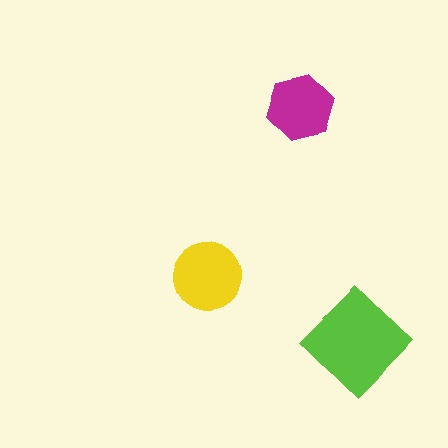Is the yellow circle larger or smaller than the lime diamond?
Smaller.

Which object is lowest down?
The lime diamond is bottommost.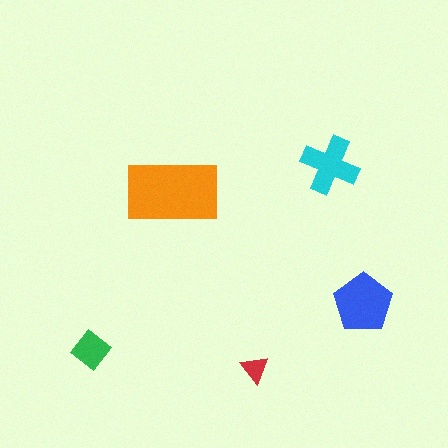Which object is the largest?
The orange rectangle.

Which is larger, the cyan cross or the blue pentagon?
The blue pentagon.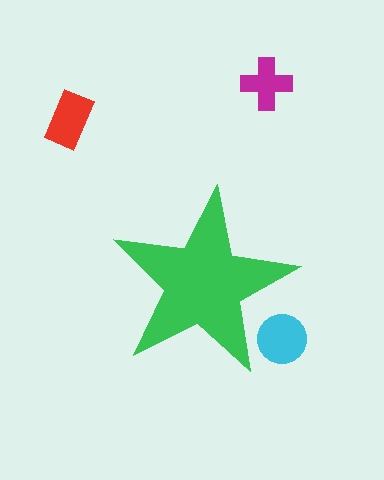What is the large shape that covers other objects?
A green star.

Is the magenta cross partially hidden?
No, the magenta cross is fully visible.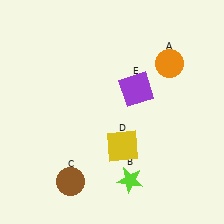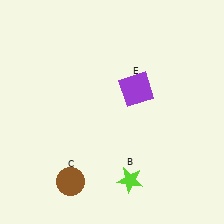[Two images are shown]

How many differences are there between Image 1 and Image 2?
There are 2 differences between the two images.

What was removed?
The yellow square (D), the orange circle (A) were removed in Image 2.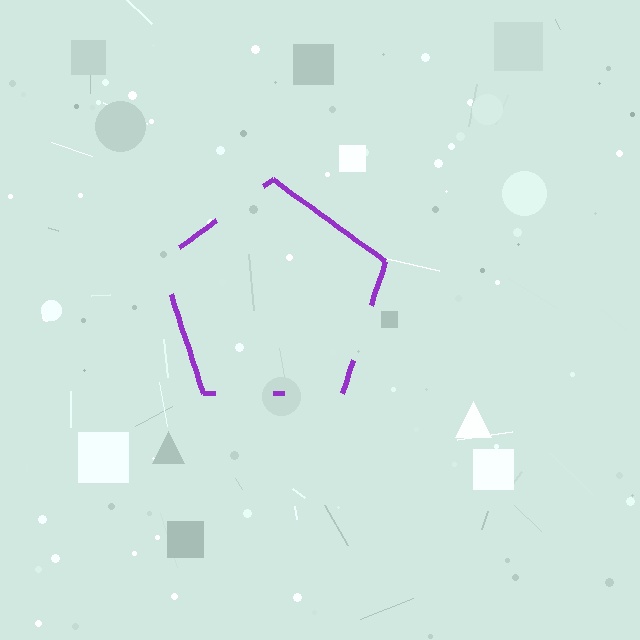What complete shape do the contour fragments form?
The contour fragments form a pentagon.